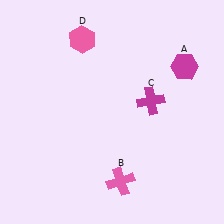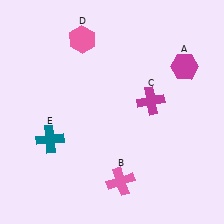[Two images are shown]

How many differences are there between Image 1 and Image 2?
There is 1 difference between the two images.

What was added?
A teal cross (E) was added in Image 2.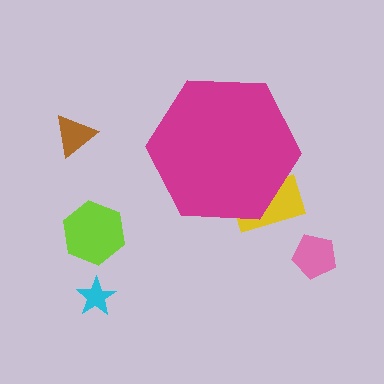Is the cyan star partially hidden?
No, the cyan star is fully visible.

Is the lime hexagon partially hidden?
No, the lime hexagon is fully visible.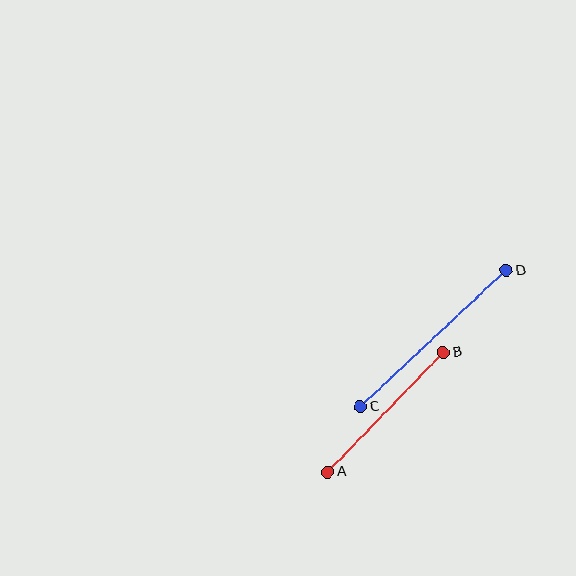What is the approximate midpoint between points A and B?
The midpoint is at approximately (386, 412) pixels.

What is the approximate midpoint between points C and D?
The midpoint is at approximately (433, 338) pixels.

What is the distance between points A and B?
The distance is approximately 166 pixels.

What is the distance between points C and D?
The distance is approximately 200 pixels.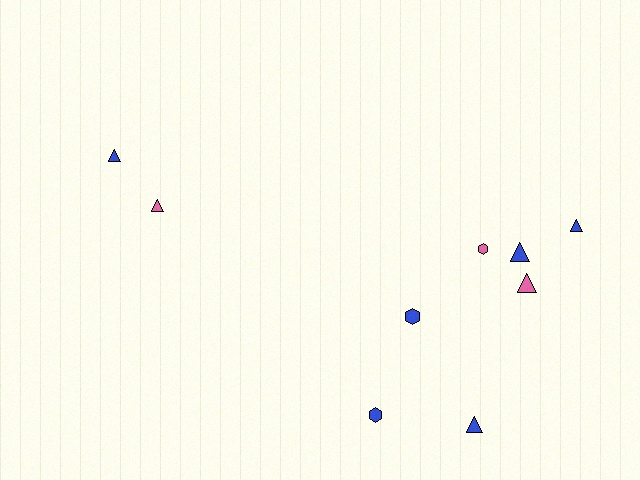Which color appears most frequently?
Blue, with 6 objects.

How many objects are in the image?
There are 9 objects.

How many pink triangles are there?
There are 2 pink triangles.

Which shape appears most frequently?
Triangle, with 6 objects.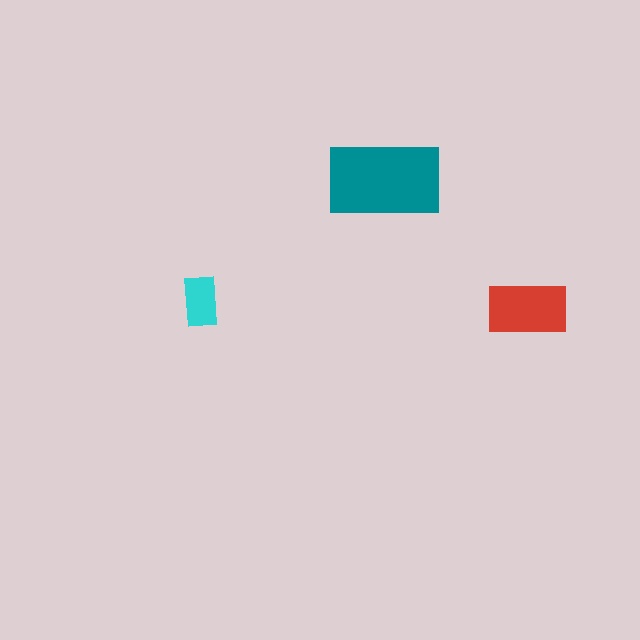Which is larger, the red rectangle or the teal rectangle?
The teal one.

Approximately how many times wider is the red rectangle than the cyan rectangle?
About 1.5 times wider.